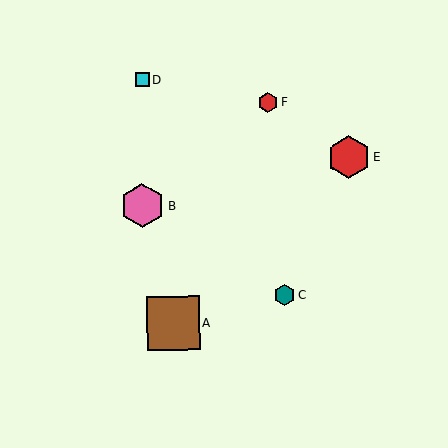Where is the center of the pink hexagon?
The center of the pink hexagon is at (142, 206).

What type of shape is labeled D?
Shape D is a cyan square.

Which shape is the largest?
The brown square (labeled A) is the largest.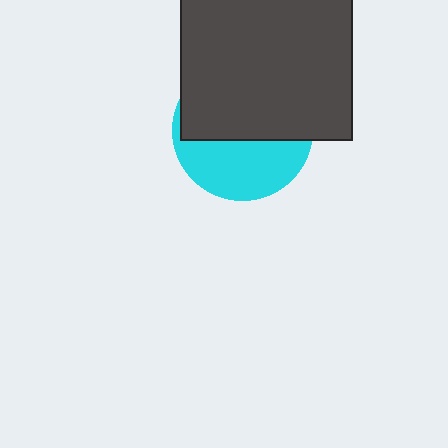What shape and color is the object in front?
The object in front is a dark gray rectangle.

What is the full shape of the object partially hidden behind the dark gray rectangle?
The partially hidden object is a cyan circle.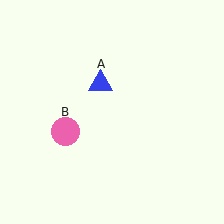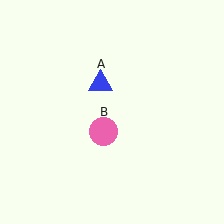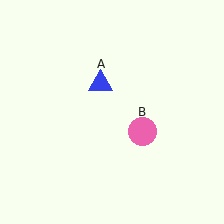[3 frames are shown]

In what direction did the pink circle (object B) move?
The pink circle (object B) moved right.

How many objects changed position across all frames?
1 object changed position: pink circle (object B).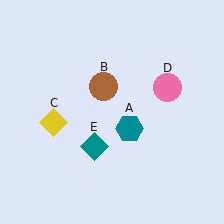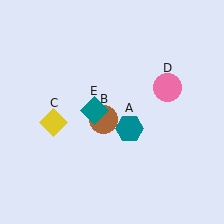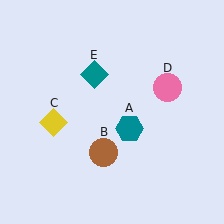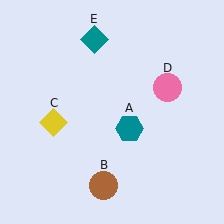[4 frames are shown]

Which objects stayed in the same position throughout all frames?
Teal hexagon (object A) and yellow diamond (object C) and pink circle (object D) remained stationary.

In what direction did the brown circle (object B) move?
The brown circle (object B) moved down.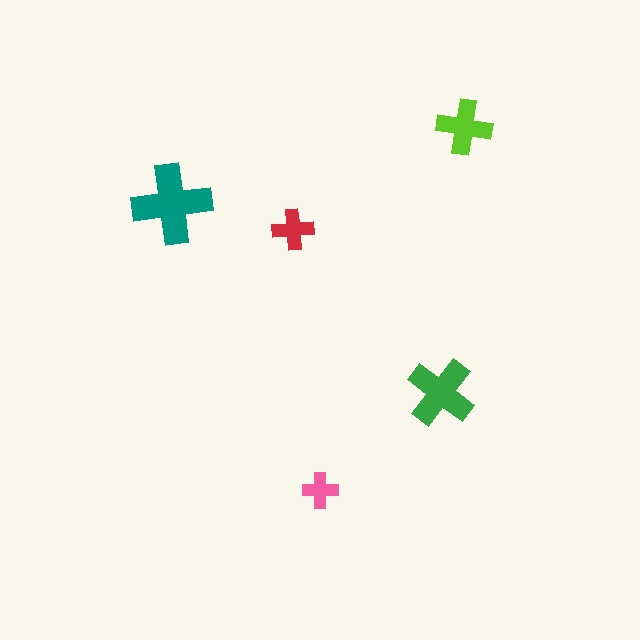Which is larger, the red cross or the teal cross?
The teal one.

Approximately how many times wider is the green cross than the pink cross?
About 2 times wider.